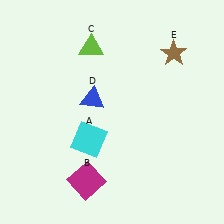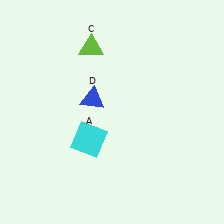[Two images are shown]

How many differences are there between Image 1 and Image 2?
There are 2 differences between the two images.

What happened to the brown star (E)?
The brown star (E) was removed in Image 2. It was in the top-right area of Image 1.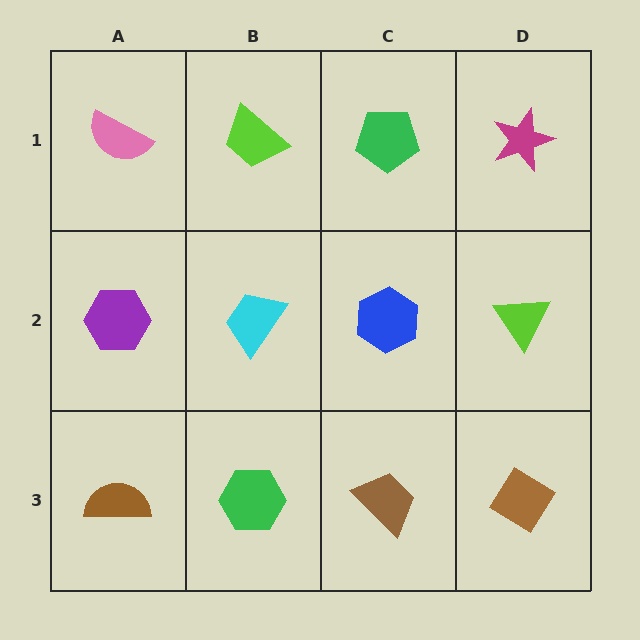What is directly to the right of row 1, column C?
A magenta star.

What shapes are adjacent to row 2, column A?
A pink semicircle (row 1, column A), a brown semicircle (row 3, column A), a cyan trapezoid (row 2, column B).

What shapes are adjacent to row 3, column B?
A cyan trapezoid (row 2, column B), a brown semicircle (row 3, column A), a brown trapezoid (row 3, column C).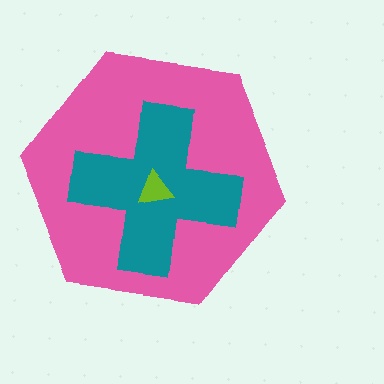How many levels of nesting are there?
3.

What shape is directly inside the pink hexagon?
The teal cross.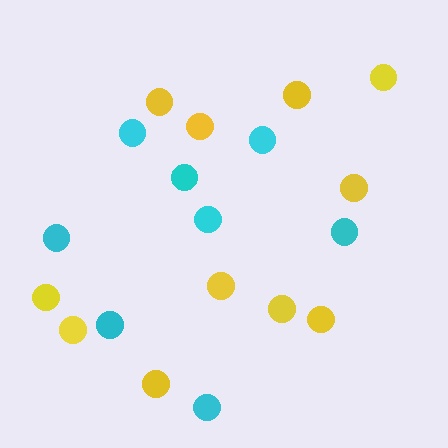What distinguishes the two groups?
There are 2 groups: one group of cyan circles (8) and one group of yellow circles (11).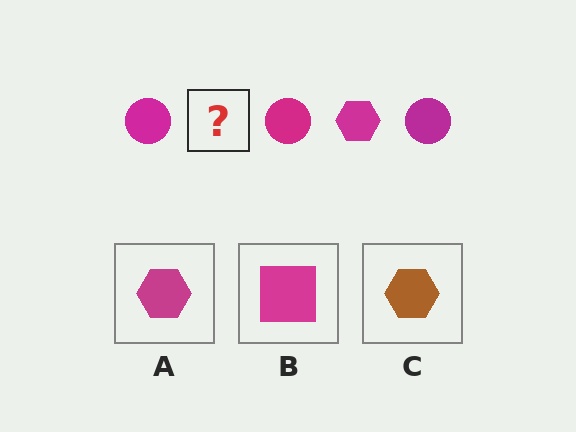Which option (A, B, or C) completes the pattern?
A.